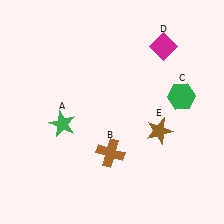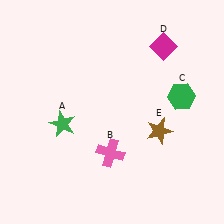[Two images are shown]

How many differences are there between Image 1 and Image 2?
There is 1 difference between the two images.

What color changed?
The cross (B) changed from brown in Image 1 to pink in Image 2.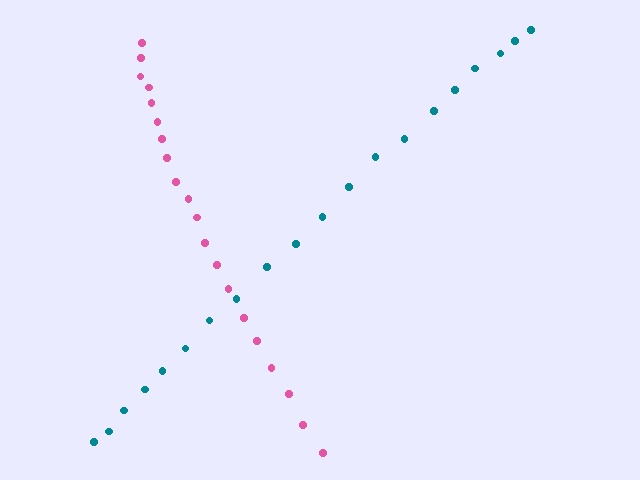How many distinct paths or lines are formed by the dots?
There are 2 distinct paths.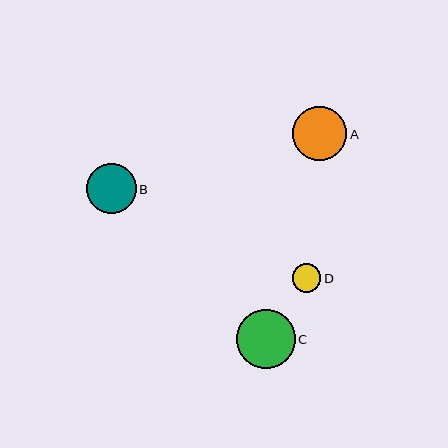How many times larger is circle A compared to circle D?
Circle A is approximately 1.9 times the size of circle D.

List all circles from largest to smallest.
From largest to smallest: C, A, B, D.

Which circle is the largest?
Circle C is the largest with a size of approximately 59 pixels.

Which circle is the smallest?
Circle D is the smallest with a size of approximately 29 pixels.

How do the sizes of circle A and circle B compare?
Circle A and circle B are approximately the same size.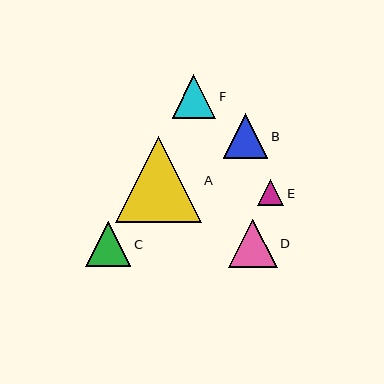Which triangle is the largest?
Triangle A is the largest with a size of approximately 86 pixels.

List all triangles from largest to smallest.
From largest to smallest: A, D, C, B, F, E.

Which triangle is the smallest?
Triangle E is the smallest with a size of approximately 26 pixels.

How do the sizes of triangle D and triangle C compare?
Triangle D and triangle C are approximately the same size.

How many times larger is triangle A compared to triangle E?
Triangle A is approximately 3.3 times the size of triangle E.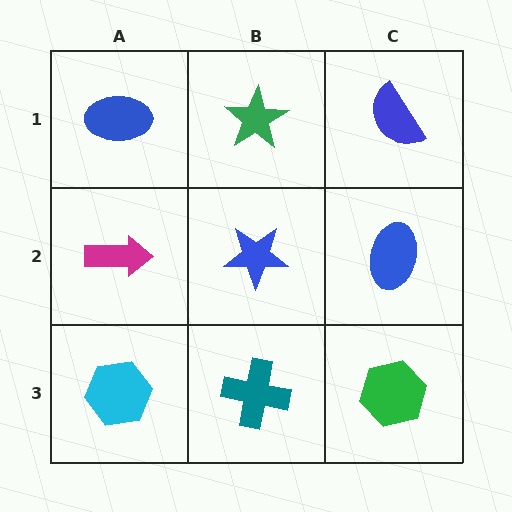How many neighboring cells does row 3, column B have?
3.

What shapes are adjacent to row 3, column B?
A blue star (row 2, column B), a cyan hexagon (row 3, column A), a green hexagon (row 3, column C).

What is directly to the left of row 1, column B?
A blue ellipse.